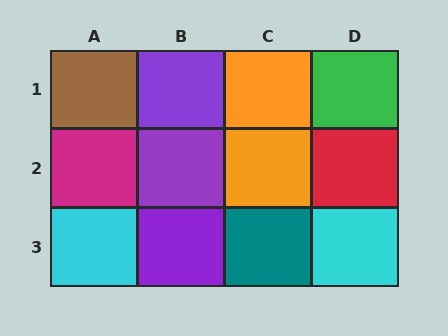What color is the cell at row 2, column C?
Orange.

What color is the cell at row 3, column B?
Purple.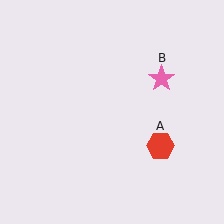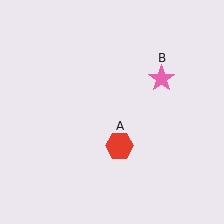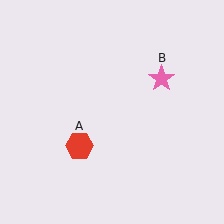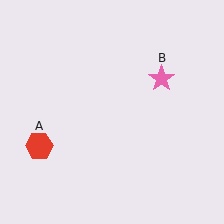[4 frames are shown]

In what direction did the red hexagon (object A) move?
The red hexagon (object A) moved left.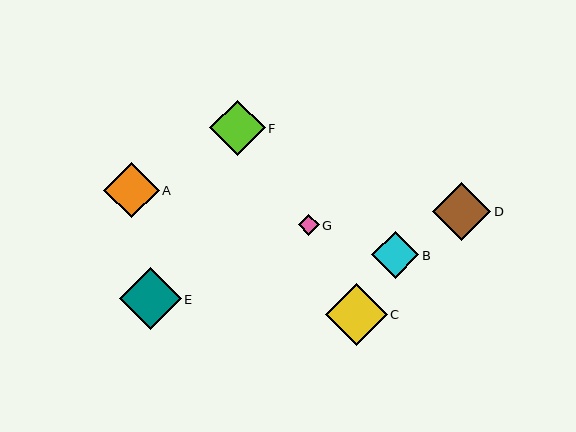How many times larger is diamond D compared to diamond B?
Diamond D is approximately 1.2 times the size of diamond B.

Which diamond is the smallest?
Diamond G is the smallest with a size of approximately 21 pixels.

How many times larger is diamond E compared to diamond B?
Diamond E is approximately 1.3 times the size of diamond B.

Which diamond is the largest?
Diamond E is the largest with a size of approximately 62 pixels.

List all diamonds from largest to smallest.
From largest to smallest: E, C, D, F, A, B, G.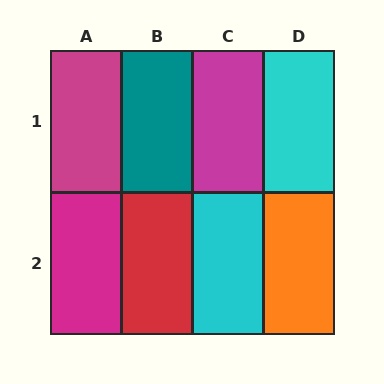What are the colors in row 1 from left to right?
Magenta, teal, magenta, cyan.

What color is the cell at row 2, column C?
Cyan.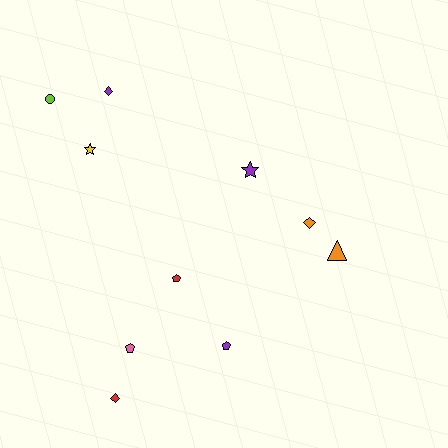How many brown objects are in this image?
There are no brown objects.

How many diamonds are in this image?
There are 3 diamonds.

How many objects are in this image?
There are 10 objects.